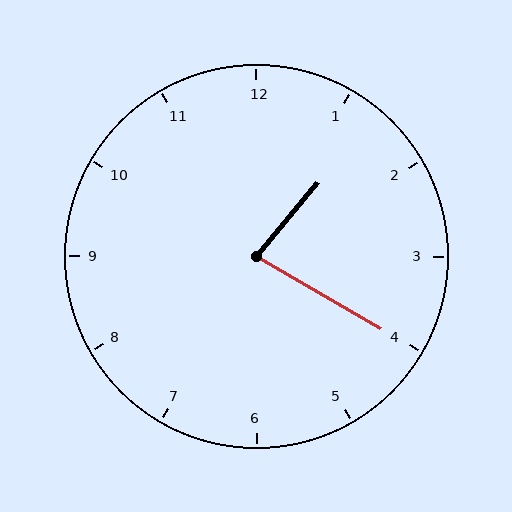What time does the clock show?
1:20.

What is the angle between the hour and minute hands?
Approximately 80 degrees.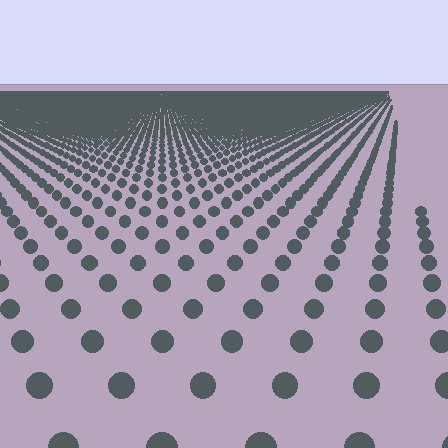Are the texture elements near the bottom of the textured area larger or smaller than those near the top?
Larger. Near the bottom, elements are closer to the viewer and appear at a bigger on-screen size.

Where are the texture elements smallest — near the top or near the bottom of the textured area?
Near the top.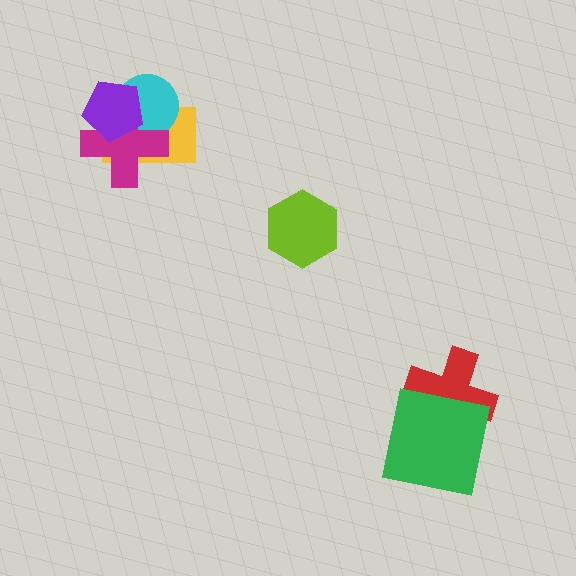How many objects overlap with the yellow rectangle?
3 objects overlap with the yellow rectangle.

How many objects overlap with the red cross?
1 object overlaps with the red cross.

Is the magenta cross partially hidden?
Yes, it is partially covered by another shape.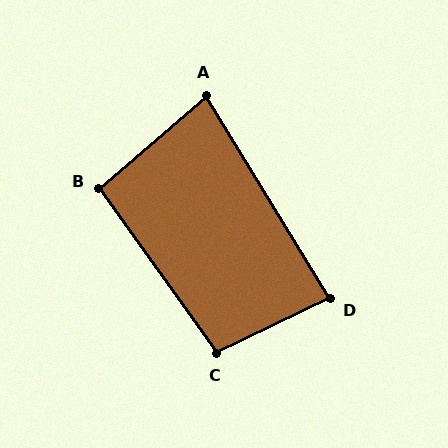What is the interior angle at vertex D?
Approximately 84 degrees (acute).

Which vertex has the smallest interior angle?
A, at approximately 80 degrees.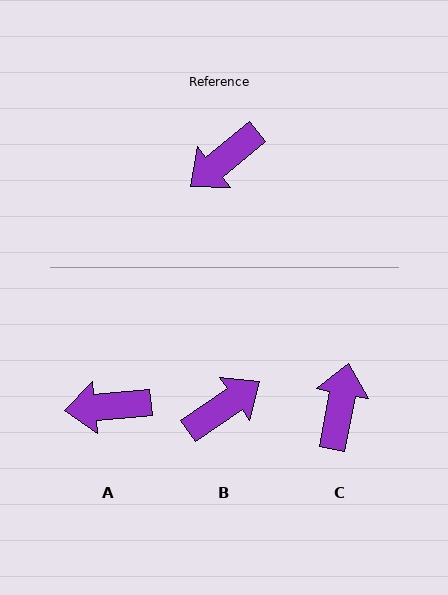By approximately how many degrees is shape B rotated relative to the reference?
Approximately 175 degrees counter-clockwise.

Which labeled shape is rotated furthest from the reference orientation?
B, about 175 degrees away.